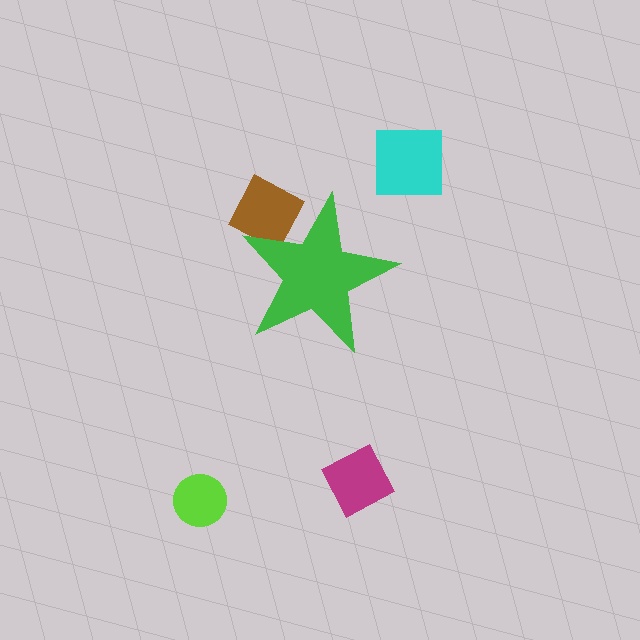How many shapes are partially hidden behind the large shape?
1 shape is partially hidden.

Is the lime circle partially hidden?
No, the lime circle is fully visible.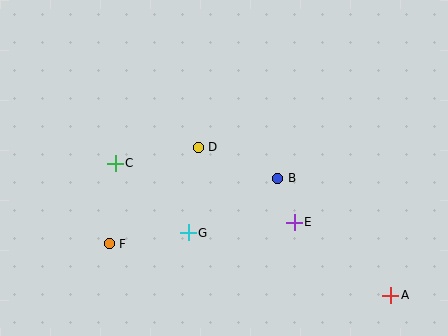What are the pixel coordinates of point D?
Point D is at (198, 147).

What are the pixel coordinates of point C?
Point C is at (115, 163).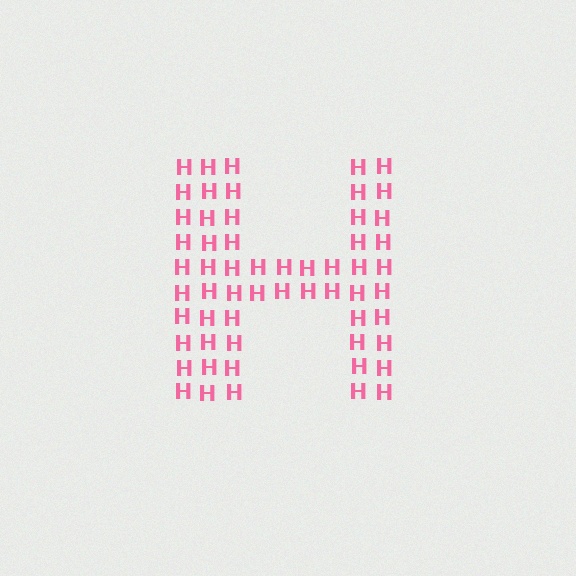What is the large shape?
The large shape is the letter H.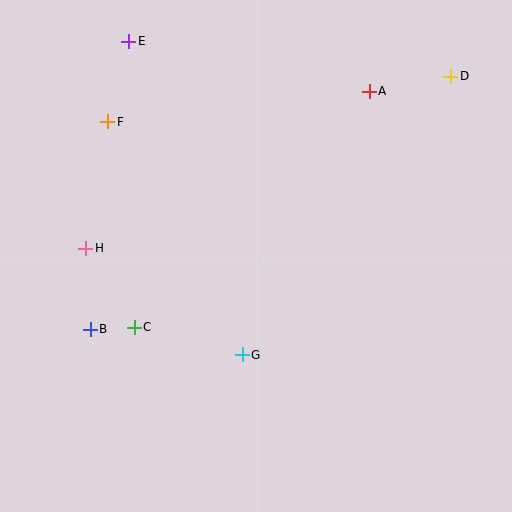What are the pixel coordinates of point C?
Point C is at (134, 327).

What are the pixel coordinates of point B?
Point B is at (90, 329).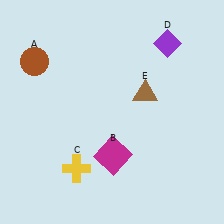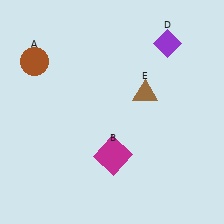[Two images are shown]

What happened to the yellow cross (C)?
The yellow cross (C) was removed in Image 2. It was in the bottom-left area of Image 1.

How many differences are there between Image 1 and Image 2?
There is 1 difference between the two images.